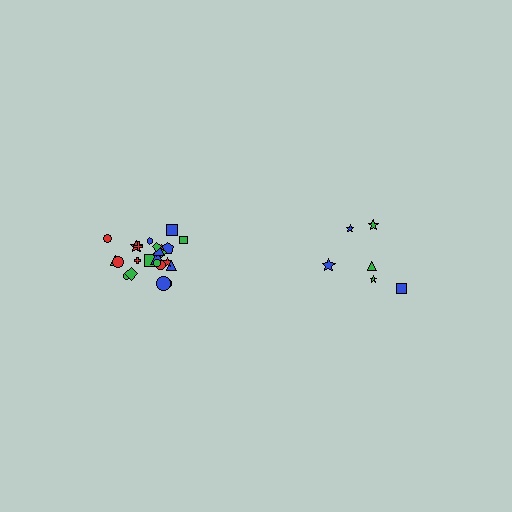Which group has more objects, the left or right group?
The left group.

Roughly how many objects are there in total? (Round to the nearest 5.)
Roughly 30 objects in total.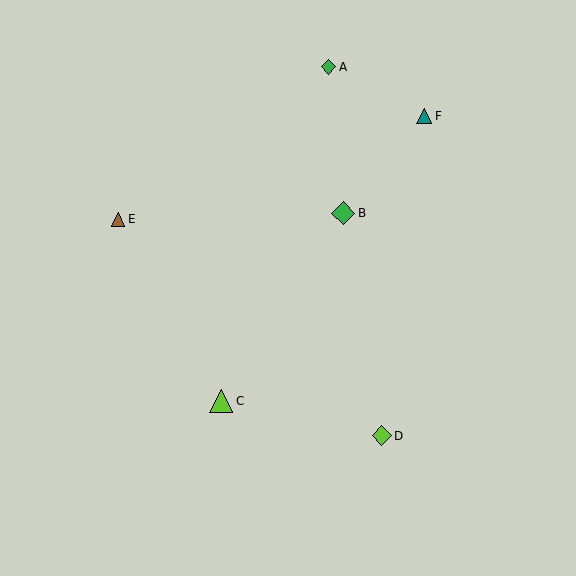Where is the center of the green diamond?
The center of the green diamond is at (343, 213).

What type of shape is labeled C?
Shape C is a lime triangle.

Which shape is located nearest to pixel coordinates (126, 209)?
The brown triangle (labeled E) at (118, 219) is nearest to that location.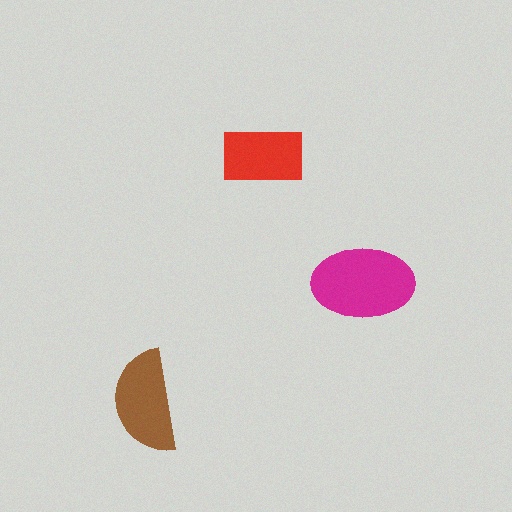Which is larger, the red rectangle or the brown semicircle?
The brown semicircle.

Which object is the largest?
The magenta ellipse.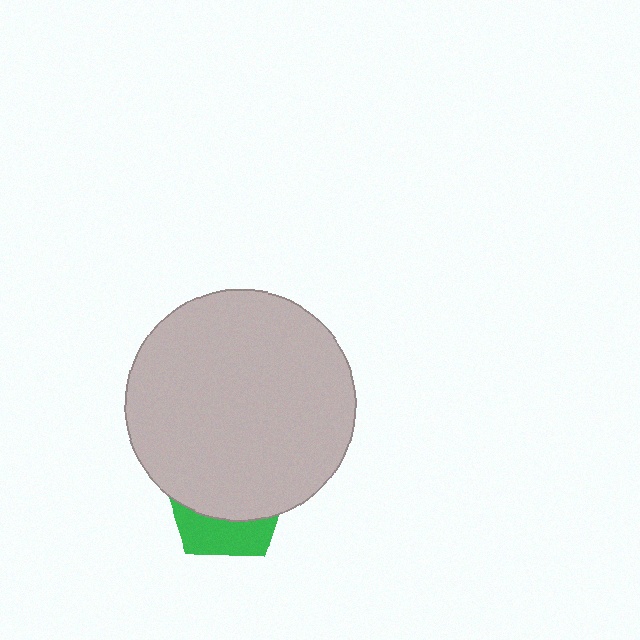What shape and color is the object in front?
The object in front is a light gray circle.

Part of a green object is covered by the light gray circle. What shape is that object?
It is a pentagon.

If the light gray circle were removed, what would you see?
You would see the complete green pentagon.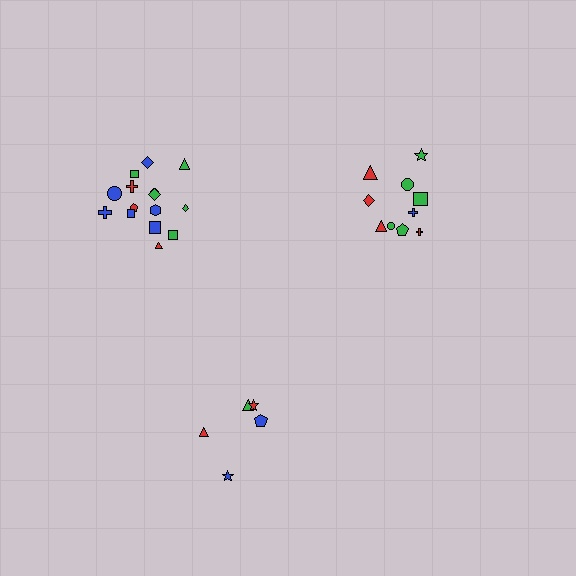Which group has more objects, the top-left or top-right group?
The top-left group.